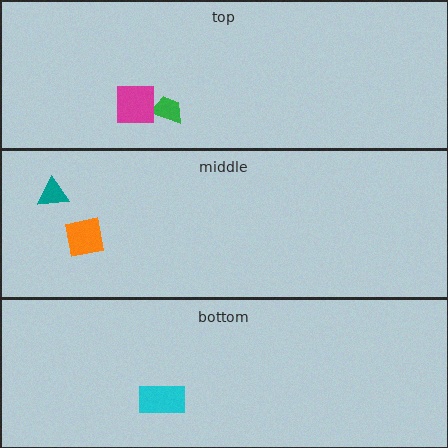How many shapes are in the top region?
2.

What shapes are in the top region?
The green trapezoid, the magenta square.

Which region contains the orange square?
The middle region.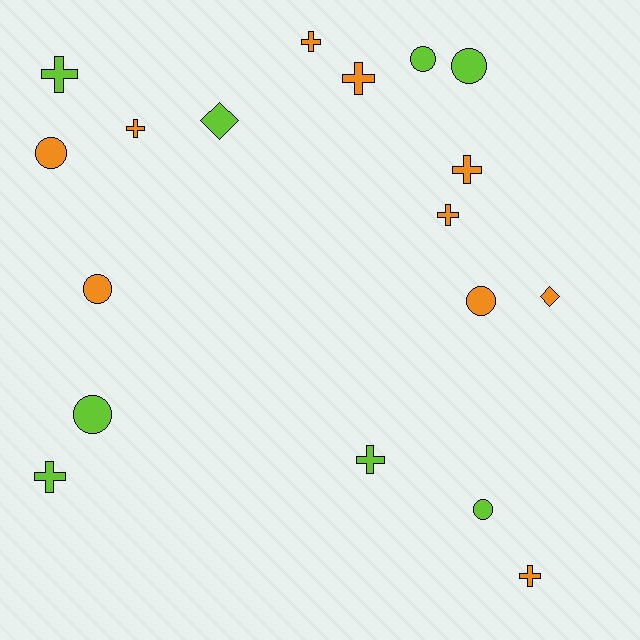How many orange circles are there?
There are 3 orange circles.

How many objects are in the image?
There are 18 objects.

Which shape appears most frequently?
Cross, with 9 objects.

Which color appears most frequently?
Orange, with 10 objects.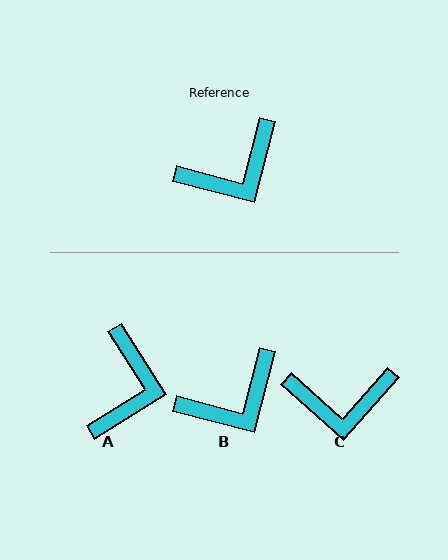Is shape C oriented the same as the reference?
No, it is off by about 27 degrees.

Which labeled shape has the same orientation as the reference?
B.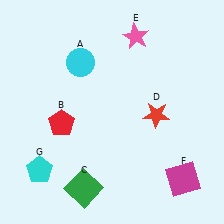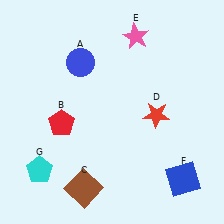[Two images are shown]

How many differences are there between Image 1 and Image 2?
There are 3 differences between the two images.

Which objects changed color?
A changed from cyan to blue. C changed from green to brown. F changed from magenta to blue.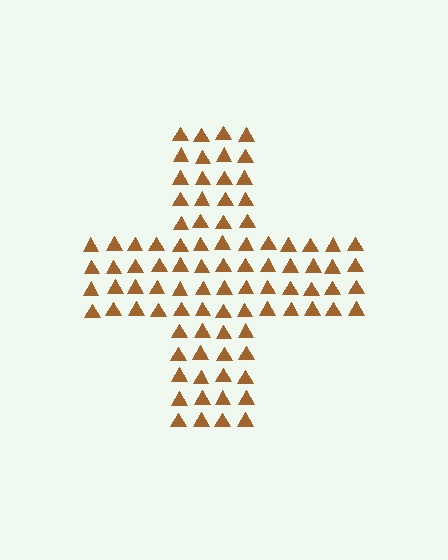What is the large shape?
The large shape is a cross.